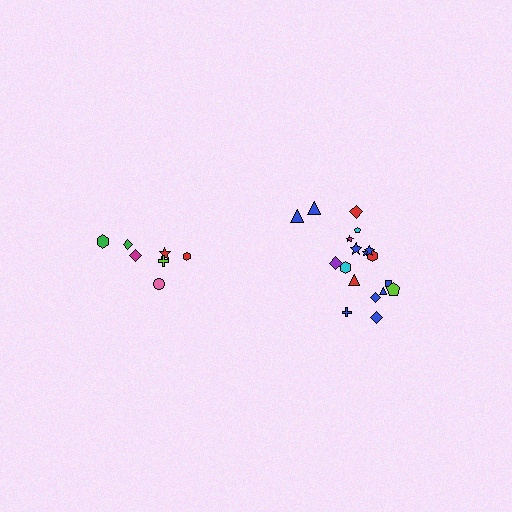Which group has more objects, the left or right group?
The right group.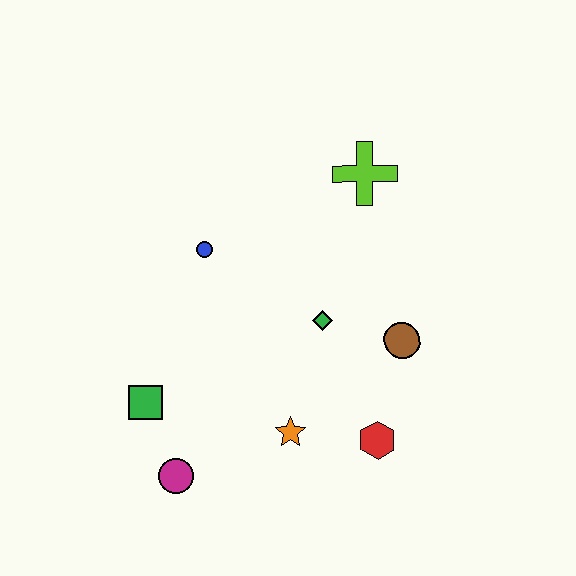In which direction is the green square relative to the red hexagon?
The green square is to the left of the red hexagon.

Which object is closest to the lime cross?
The green diamond is closest to the lime cross.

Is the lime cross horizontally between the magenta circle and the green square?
No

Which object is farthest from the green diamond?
The magenta circle is farthest from the green diamond.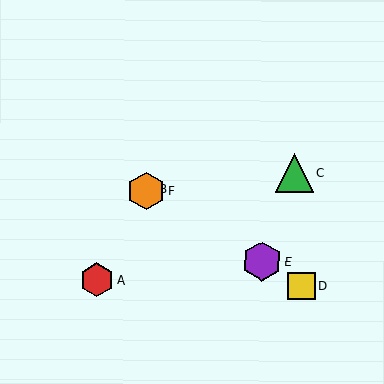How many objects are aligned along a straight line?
4 objects (B, D, E, F) are aligned along a straight line.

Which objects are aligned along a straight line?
Objects B, D, E, F are aligned along a straight line.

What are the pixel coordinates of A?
Object A is at (97, 280).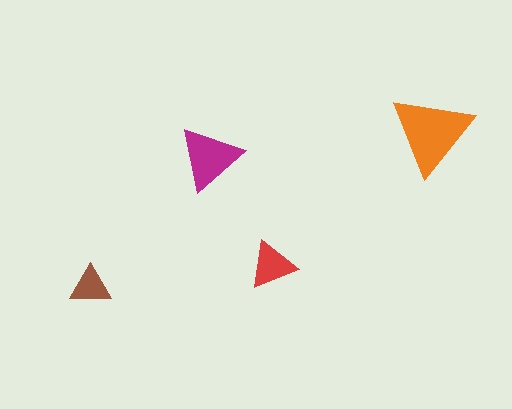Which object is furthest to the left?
The brown triangle is leftmost.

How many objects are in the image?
There are 4 objects in the image.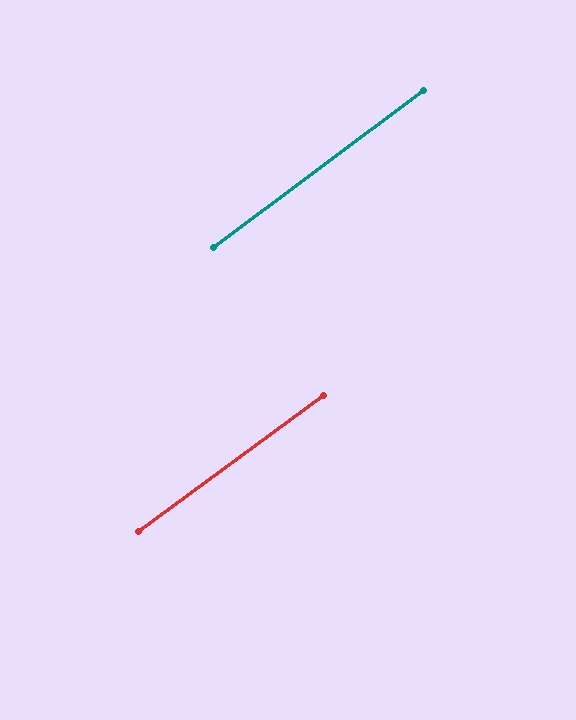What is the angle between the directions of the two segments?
Approximately 0 degrees.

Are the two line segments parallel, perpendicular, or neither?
Parallel — their directions differ by only 0.3°.